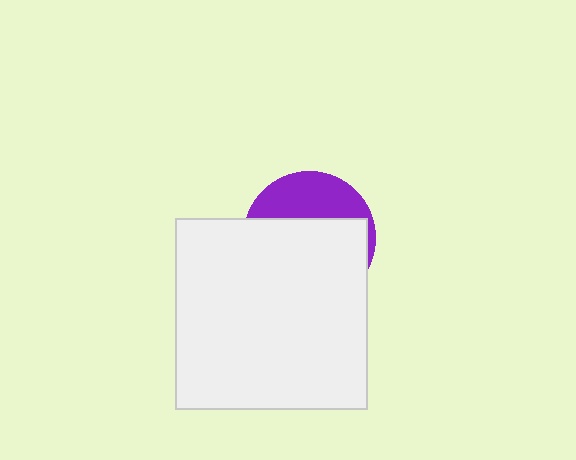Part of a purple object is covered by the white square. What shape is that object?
It is a circle.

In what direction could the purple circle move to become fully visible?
The purple circle could move up. That would shift it out from behind the white square entirely.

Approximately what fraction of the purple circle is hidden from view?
Roughly 67% of the purple circle is hidden behind the white square.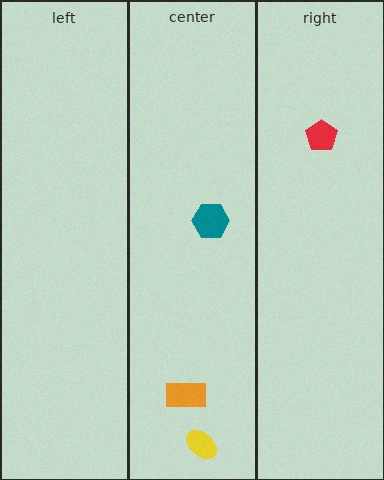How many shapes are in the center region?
3.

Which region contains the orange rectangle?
The center region.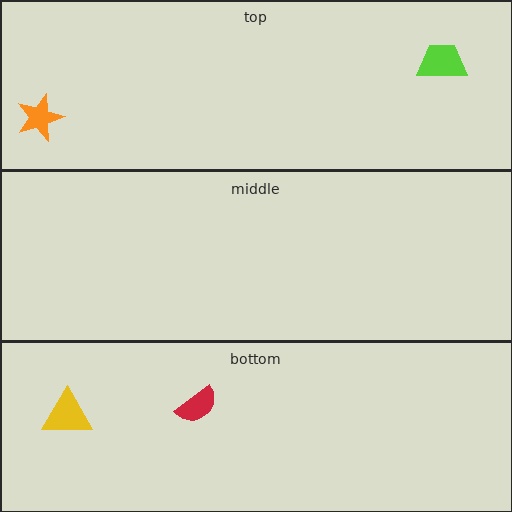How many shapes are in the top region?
2.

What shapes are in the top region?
The lime trapezoid, the orange star.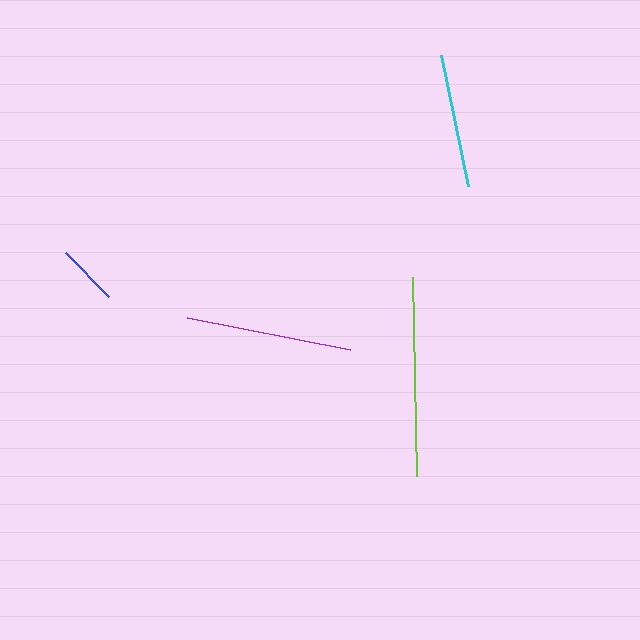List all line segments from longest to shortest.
From longest to shortest: lime, purple, cyan, blue.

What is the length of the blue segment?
The blue segment is approximately 62 pixels long.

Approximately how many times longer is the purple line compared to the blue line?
The purple line is approximately 2.7 times the length of the blue line.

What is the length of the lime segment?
The lime segment is approximately 199 pixels long.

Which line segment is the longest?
The lime line is the longest at approximately 199 pixels.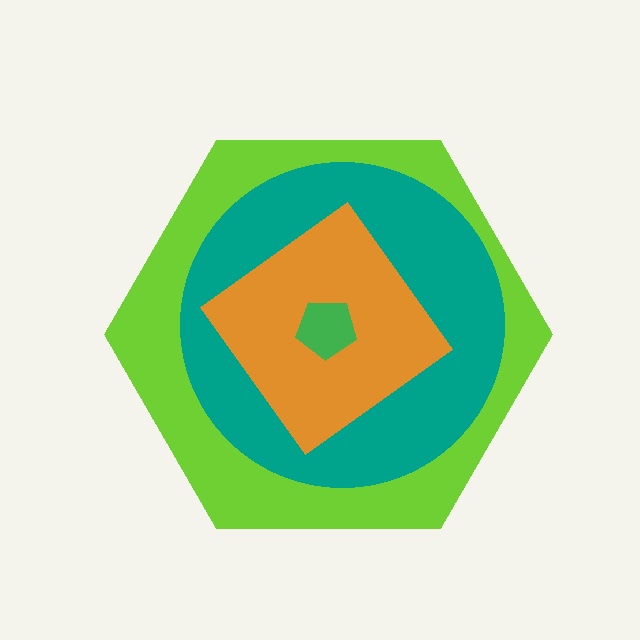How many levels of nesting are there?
4.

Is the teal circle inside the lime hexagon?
Yes.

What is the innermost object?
The green pentagon.